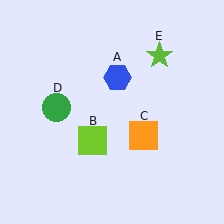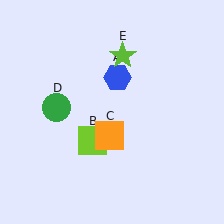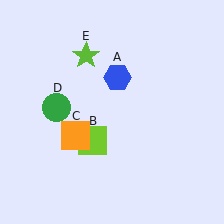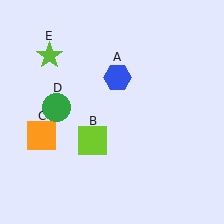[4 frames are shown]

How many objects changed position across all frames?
2 objects changed position: orange square (object C), lime star (object E).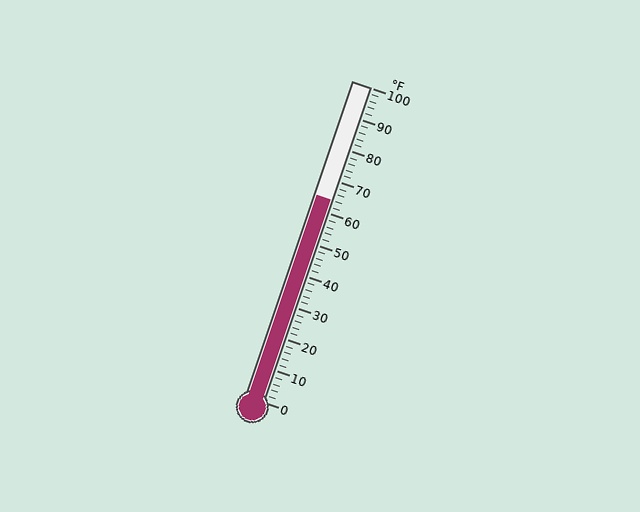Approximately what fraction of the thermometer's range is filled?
The thermometer is filled to approximately 65% of its range.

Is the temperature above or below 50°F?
The temperature is above 50°F.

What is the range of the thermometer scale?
The thermometer scale ranges from 0°F to 100°F.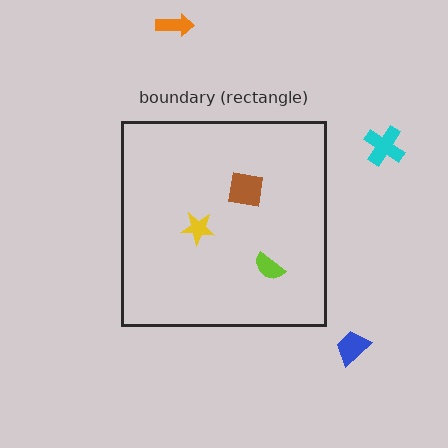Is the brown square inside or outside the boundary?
Inside.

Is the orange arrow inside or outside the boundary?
Outside.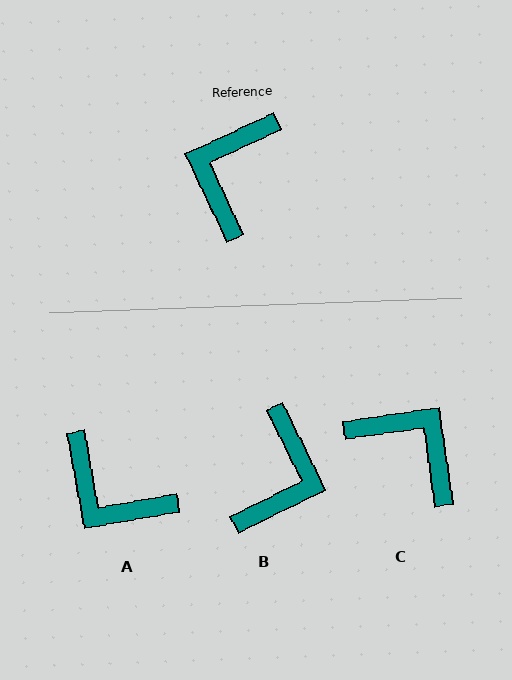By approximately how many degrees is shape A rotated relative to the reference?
Approximately 75 degrees counter-clockwise.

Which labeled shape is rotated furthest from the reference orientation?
B, about 179 degrees away.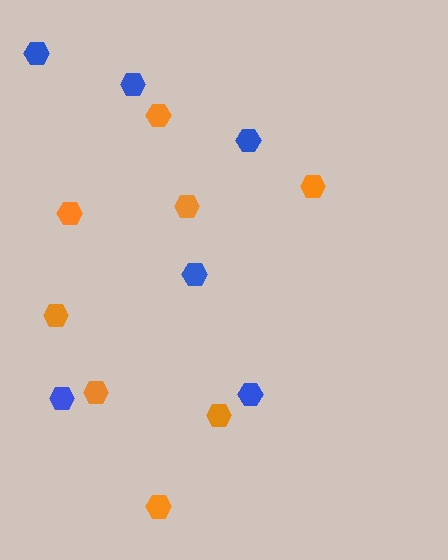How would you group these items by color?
There are 2 groups: one group of blue hexagons (6) and one group of orange hexagons (8).